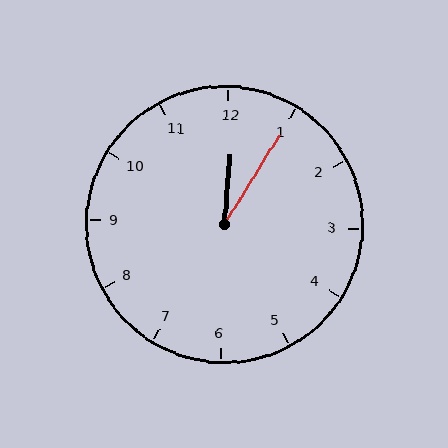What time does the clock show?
12:05.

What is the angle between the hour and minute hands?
Approximately 28 degrees.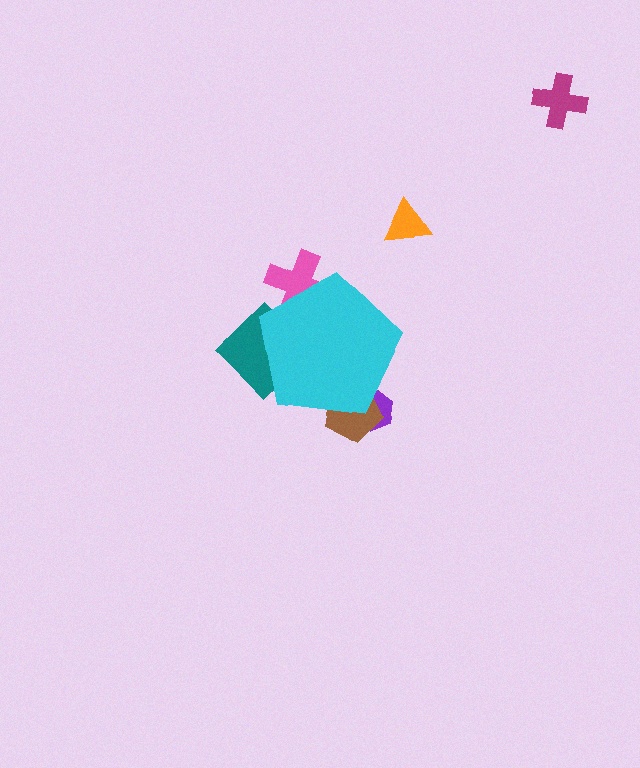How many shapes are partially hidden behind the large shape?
4 shapes are partially hidden.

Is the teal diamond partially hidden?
Yes, the teal diamond is partially hidden behind the cyan pentagon.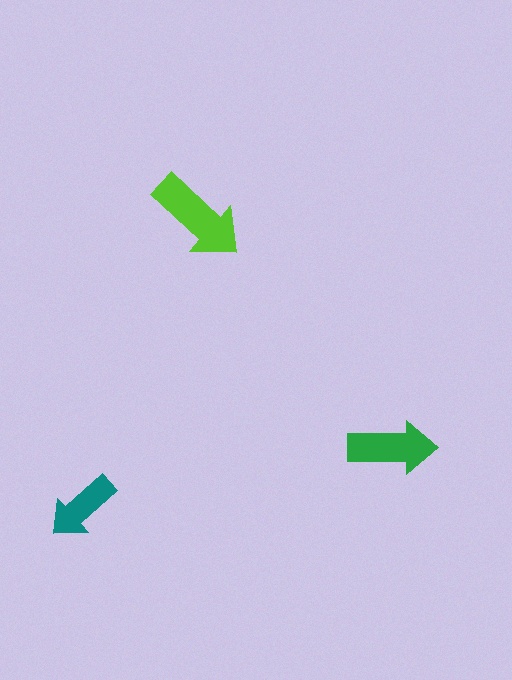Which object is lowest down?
The teal arrow is bottommost.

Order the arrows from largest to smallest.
the lime one, the green one, the teal one.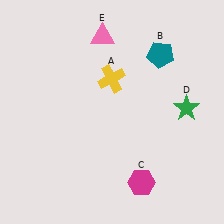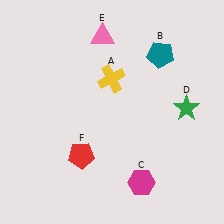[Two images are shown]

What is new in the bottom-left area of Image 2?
A red pentagon (F) was added in the bottom-left area of Image 2.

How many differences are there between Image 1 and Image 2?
There is 1 difference between the two images.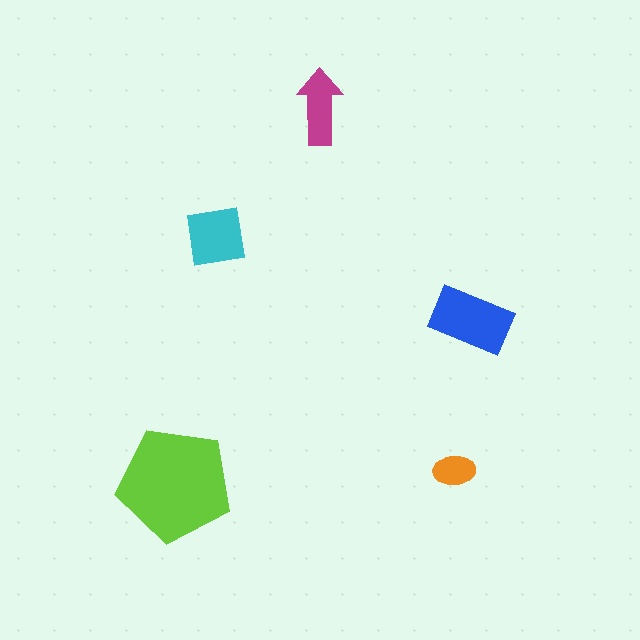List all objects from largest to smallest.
The lime pentagon, the blue rectangle, the cyan square, the magenta arrow, the orange ellipse.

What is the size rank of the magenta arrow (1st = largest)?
4th.